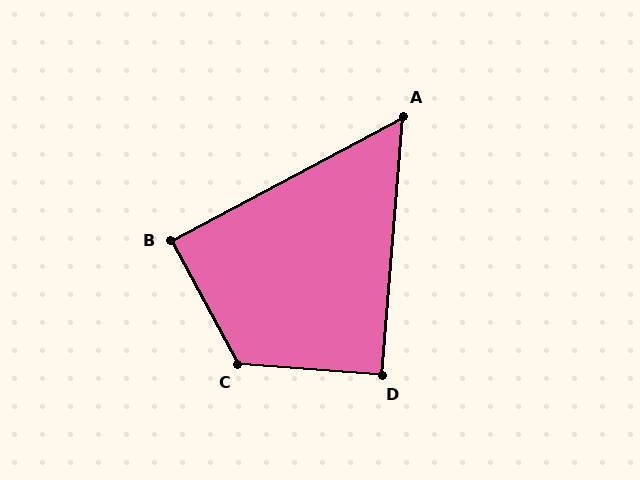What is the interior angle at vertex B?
Approximately 90 degrees (approximately right).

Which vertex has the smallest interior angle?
A, at approximately 57 degrees.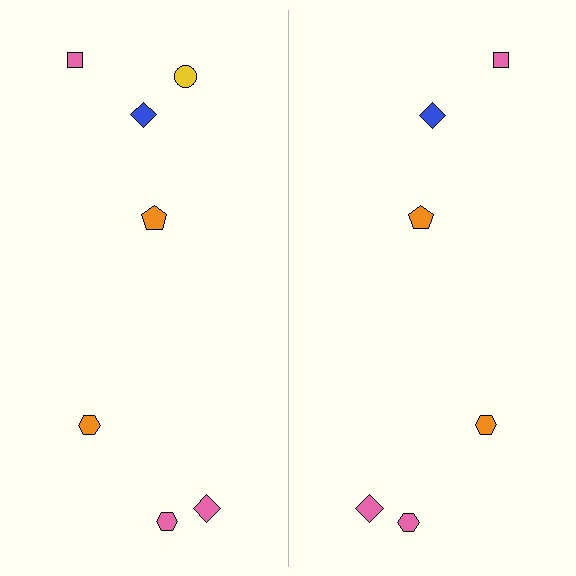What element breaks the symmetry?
A yellow circle is missing from the right side.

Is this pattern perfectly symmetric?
No, the pattern is not perfectly symmetric. A yellow circle is missing from the right side.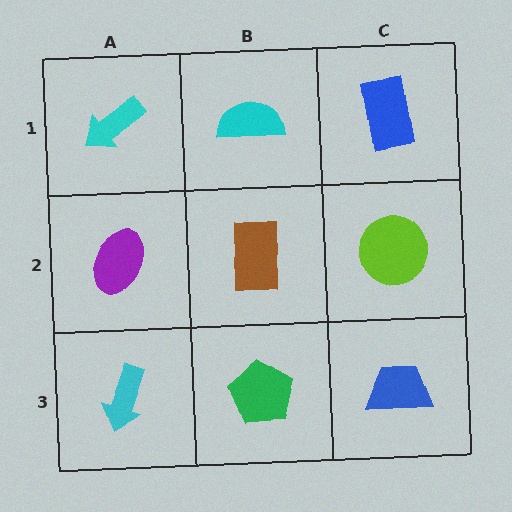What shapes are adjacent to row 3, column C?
A lime circle (row 2, column C), a green pentagon (row 3, column B).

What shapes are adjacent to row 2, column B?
A cyan semicircle (row 1, column B), a green pentagon (row 3, column B), a purple ellipse (row 2, column A), a lime circle (row 2, column C).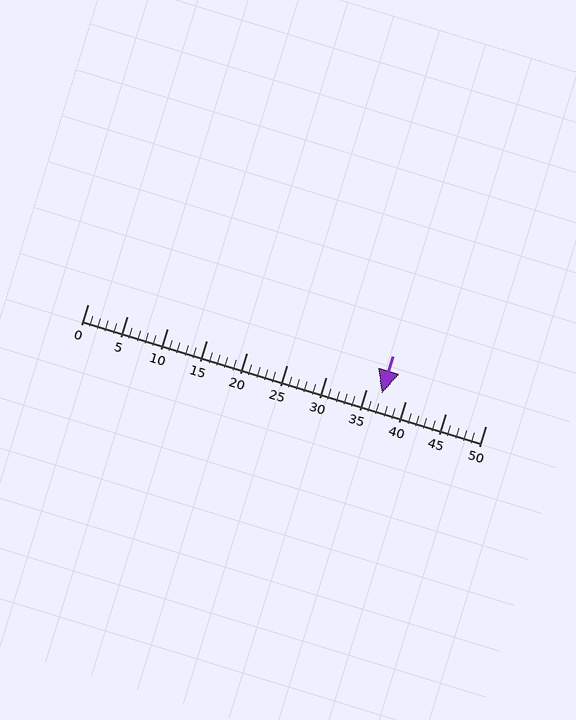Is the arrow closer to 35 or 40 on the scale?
The arrow is closer to 35.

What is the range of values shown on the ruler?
The ruler shows values from 0 to 50.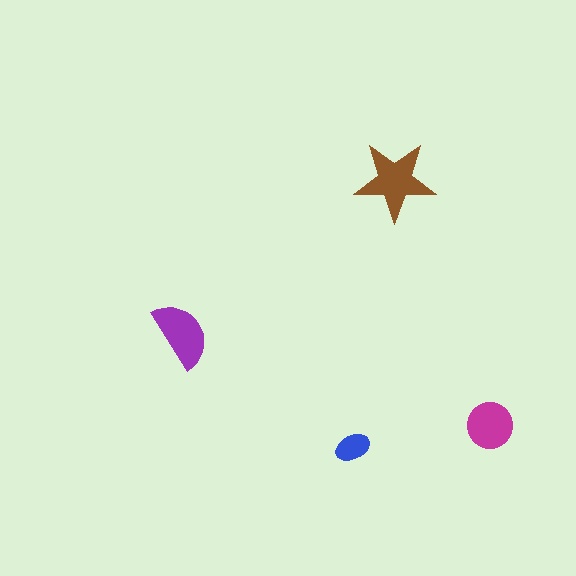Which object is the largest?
The brown star.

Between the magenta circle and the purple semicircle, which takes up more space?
The purple semicircle.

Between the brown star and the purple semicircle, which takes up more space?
The brown star.